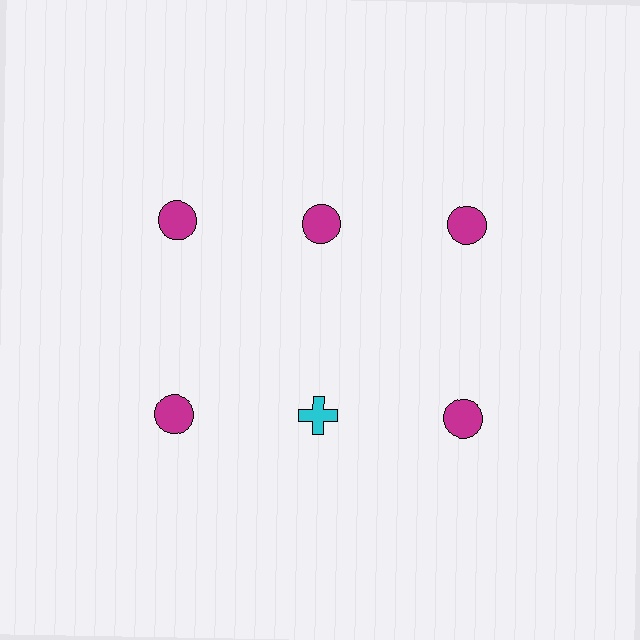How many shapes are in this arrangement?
There are 6 shapes arranged in a grid pattern.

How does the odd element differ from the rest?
It differs in both color (cyan instead of magenta) and shape (cross instead of circle).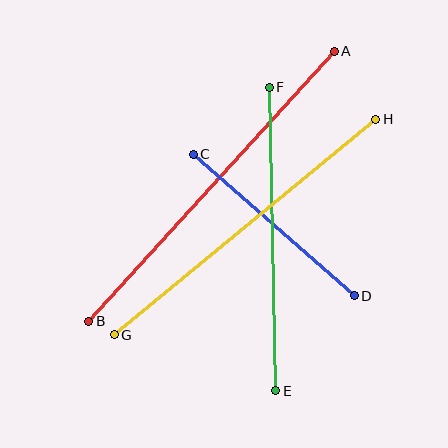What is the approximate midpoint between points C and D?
The midpoint is at approximately (274, 225) pixels.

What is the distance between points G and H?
The distance is approximately 339 pixels.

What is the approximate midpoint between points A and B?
The midpoint is at approximately (211, 186) pixels.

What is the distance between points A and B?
The distance is approximately 365 pixels.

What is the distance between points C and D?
The distance is approximately 215 pixels.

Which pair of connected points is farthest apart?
Points A and B are farthest apart.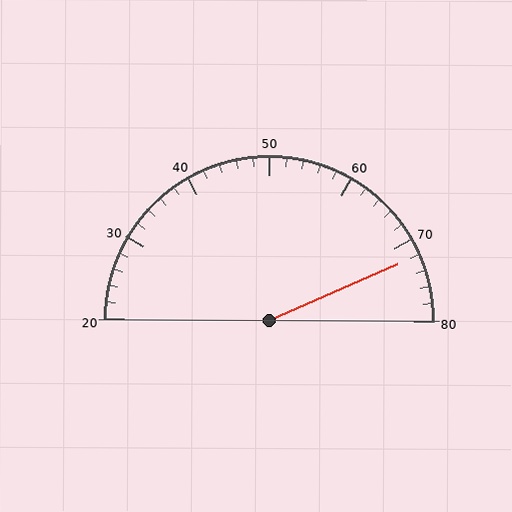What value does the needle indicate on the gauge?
The needle indicates approximately 72.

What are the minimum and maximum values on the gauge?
The gauge ranges from 20 to 80.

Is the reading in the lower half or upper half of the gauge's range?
The reading is in the upper half of the range (20 to 80).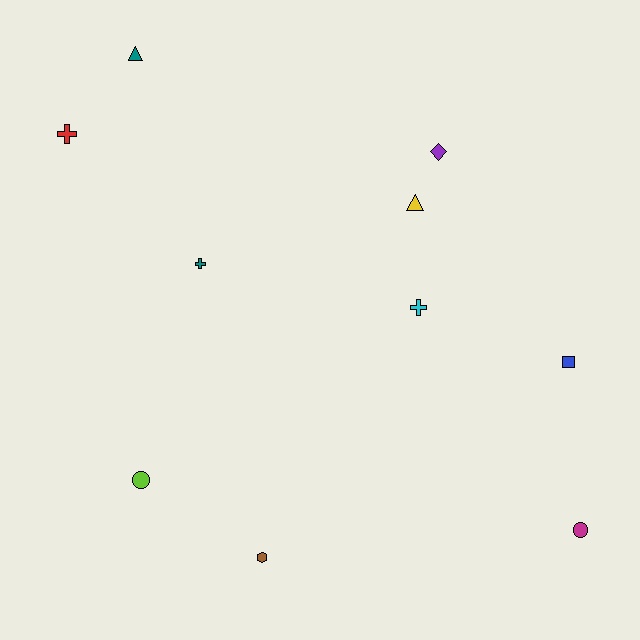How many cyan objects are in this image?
There is 1 cyan object.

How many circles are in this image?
There are 2 circles.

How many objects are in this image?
There are 10 objects.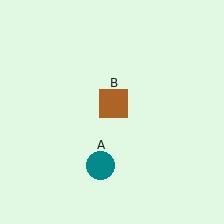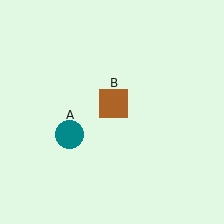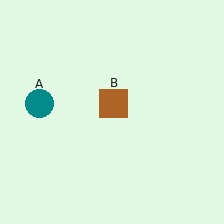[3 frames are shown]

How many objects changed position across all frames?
1 object changed position: teal circle (object A).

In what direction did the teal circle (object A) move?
The teal circle (object A) moved up and to the left.